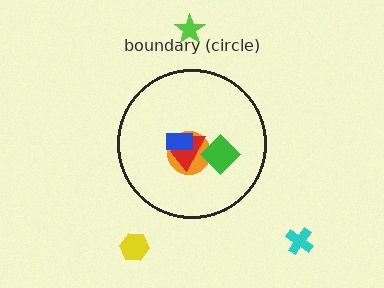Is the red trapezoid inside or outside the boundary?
Inside.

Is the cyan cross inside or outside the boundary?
Outside.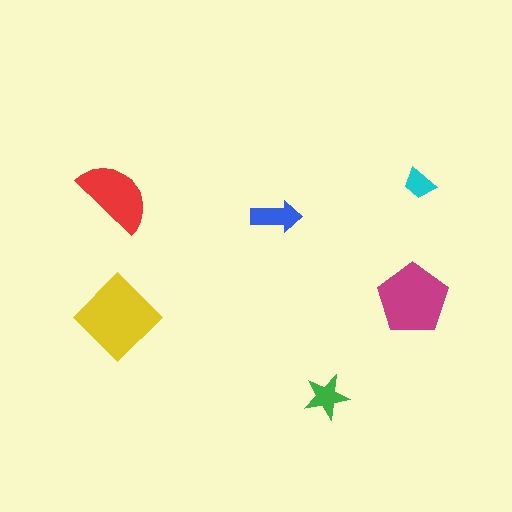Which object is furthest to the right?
The cyan trapezoid is rightmost.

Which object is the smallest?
The cyan trapezoid.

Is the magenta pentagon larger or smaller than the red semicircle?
Larger.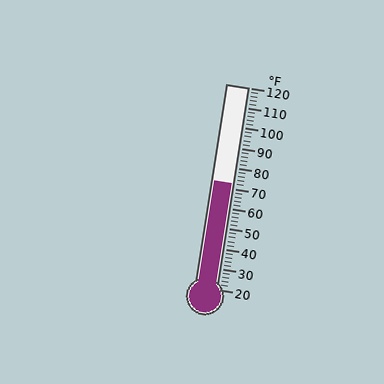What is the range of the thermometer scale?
The thermometer scale ranges from 20°F to 120°F.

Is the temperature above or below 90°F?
The temperature is below 90°F.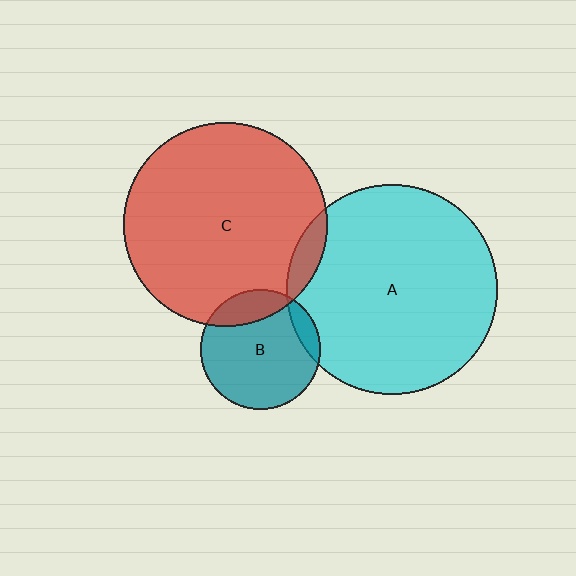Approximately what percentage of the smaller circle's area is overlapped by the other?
Approximately 20%.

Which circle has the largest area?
Circle A (cyan).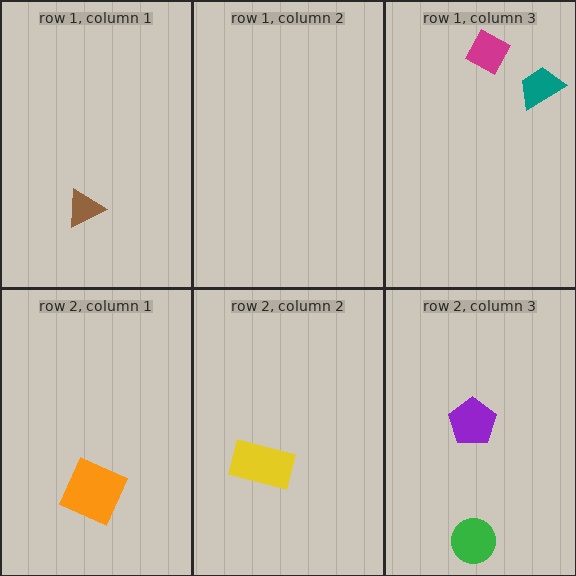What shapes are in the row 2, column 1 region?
The orange square.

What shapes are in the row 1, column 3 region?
The teal trapezoid, the magenta diamond.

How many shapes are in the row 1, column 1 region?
1.